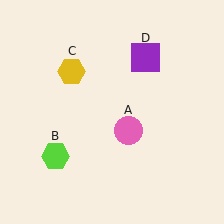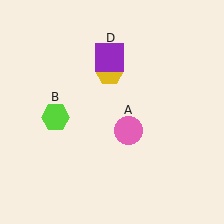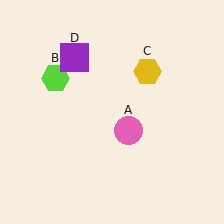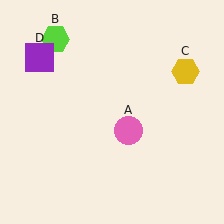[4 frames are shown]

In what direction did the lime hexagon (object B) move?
The lime hexagon (object B) moved up.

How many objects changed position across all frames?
3 objects changed position: lime hexagon (object B), yellow hexagon (object C), purple square (object D).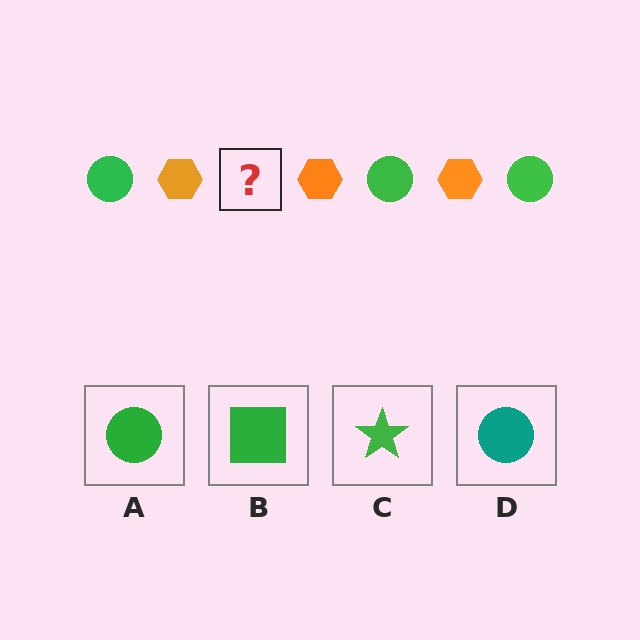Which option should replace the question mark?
Option A.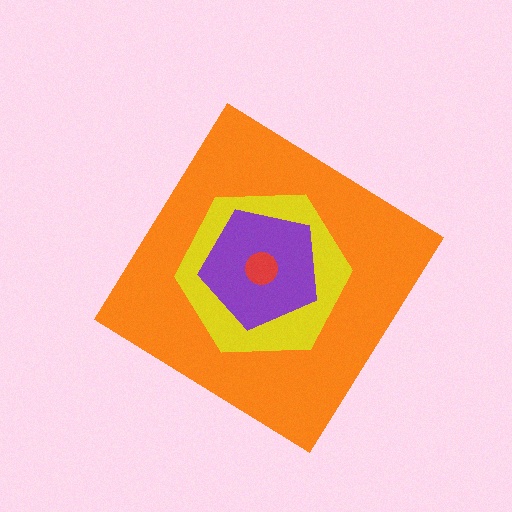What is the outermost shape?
The orange diamond.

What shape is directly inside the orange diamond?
The yellow hexagon.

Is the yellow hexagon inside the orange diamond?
Yes.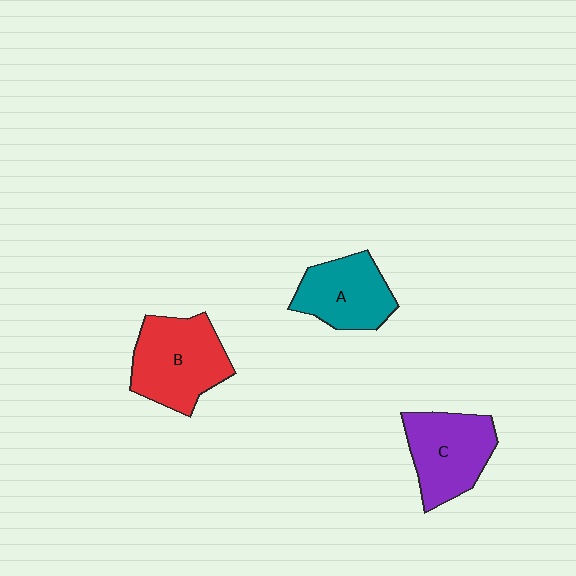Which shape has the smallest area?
Shape A (teal).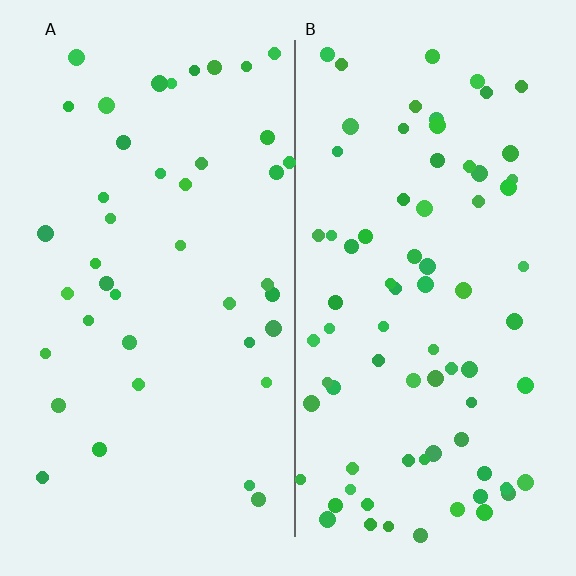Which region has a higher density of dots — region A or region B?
B (the right).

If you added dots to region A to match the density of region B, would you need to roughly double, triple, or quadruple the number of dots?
Approximately double.